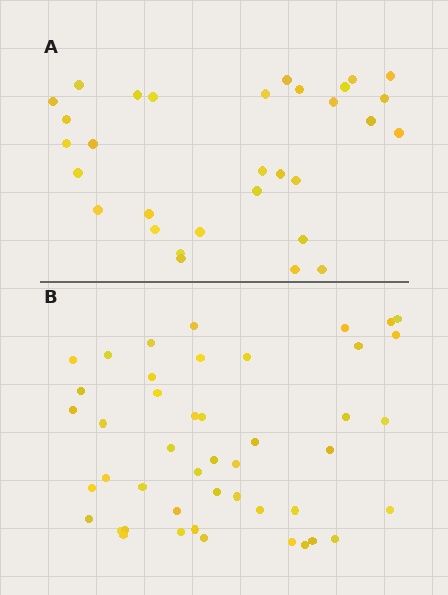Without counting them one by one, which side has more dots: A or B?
Region B (the bottom region) has more dots.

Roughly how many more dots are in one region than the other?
Region B has approximately 15 more dots than region A.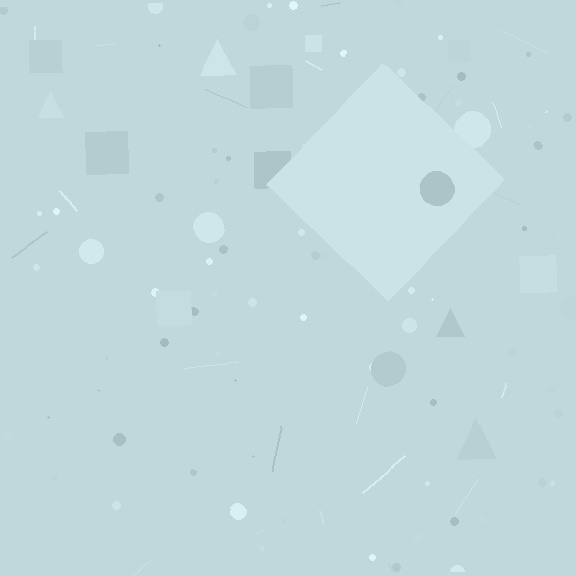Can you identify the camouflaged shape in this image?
The camouflaged shape is a diamond.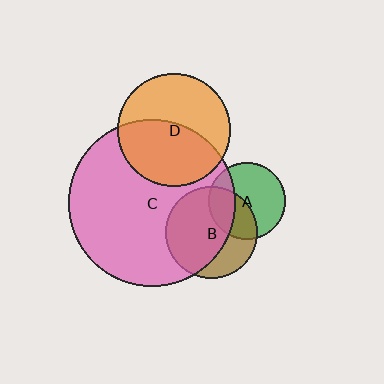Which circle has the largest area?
Circle C (pink).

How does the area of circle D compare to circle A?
Approximately 2.2 times.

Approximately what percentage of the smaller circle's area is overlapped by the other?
Approximately 30%.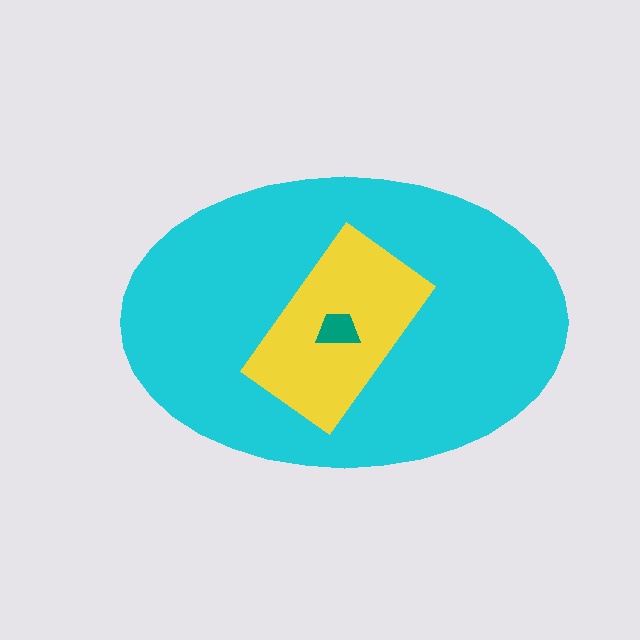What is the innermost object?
The teal trapezoid.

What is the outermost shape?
The cyan ellipse.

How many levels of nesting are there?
3.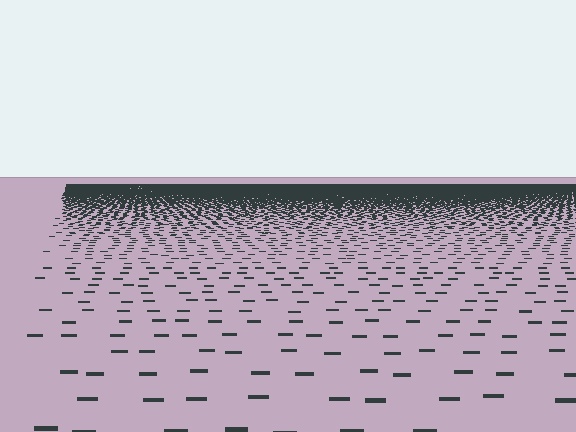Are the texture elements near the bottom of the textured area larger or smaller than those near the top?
Larger. Near the bottom, elements are closer to the viewer and appear at a bigger on-screen size.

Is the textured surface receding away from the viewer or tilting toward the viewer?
The surface is receding away from the viewer. Texture elements get smaller and denser toward the top.